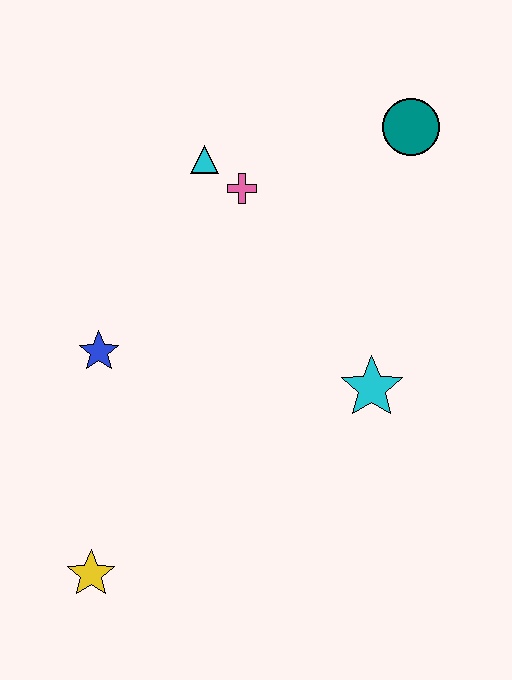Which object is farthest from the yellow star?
The teal circle is farthest from the yellow star.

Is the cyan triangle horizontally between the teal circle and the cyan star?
No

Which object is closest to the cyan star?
The pink cross is closest to the cyan star.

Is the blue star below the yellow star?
No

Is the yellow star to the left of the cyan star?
Yes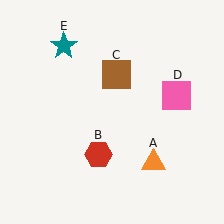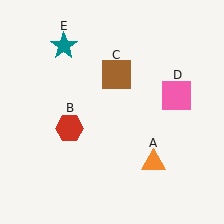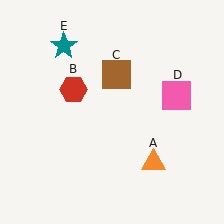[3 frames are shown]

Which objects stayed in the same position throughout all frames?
Orange triangle (object A) and brown square (object C) and pink square (object D) and teal star (object E) remained stationary.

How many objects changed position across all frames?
1 object changed position: red hexagon (object B).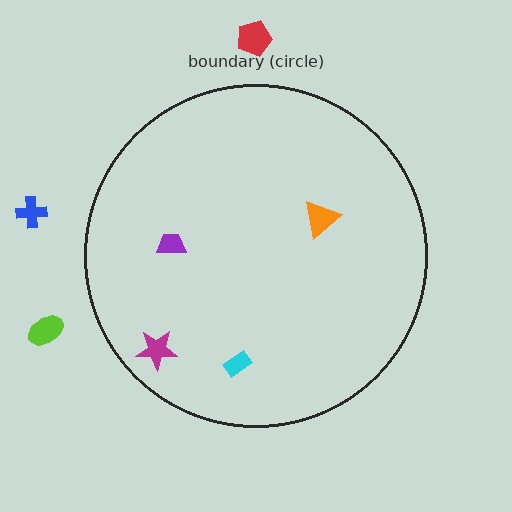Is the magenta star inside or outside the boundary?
Inside.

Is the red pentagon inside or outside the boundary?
Outside.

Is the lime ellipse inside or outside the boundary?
Outside.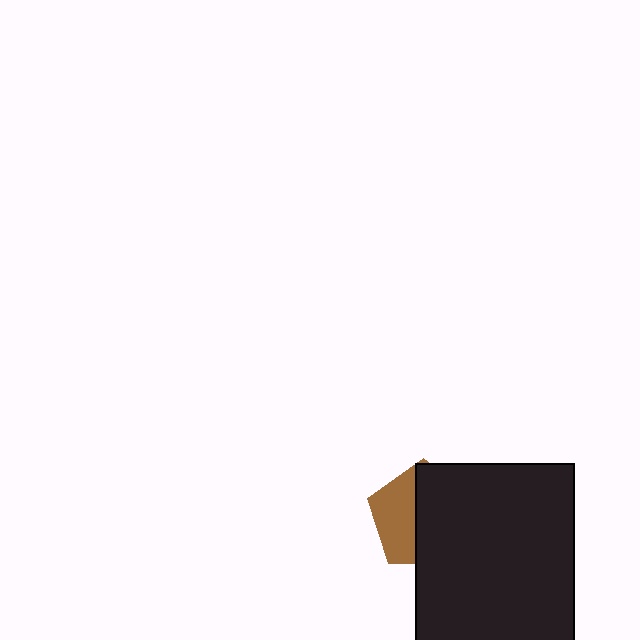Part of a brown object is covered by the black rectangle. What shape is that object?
It is a pentagon.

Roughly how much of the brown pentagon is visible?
A small part of it is visible (roughly 41%).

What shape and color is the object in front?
The object in front is a black rectangle.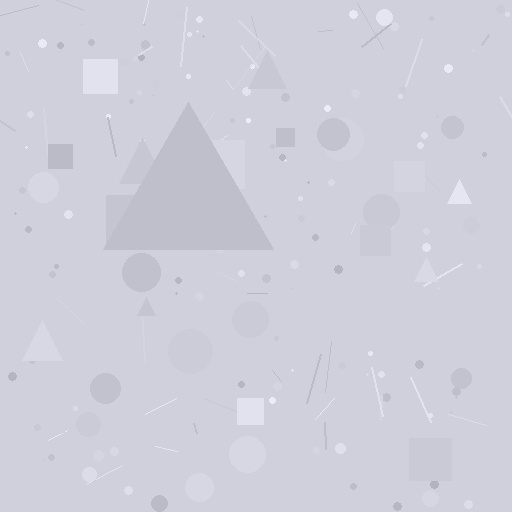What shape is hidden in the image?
A triangle is hidden in the image.